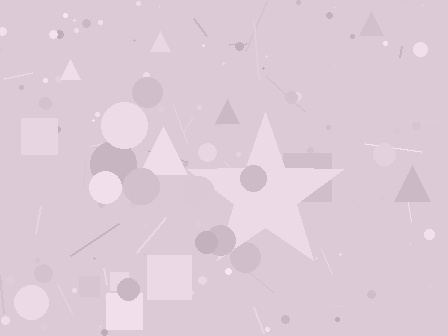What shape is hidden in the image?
A star is hidden in the image.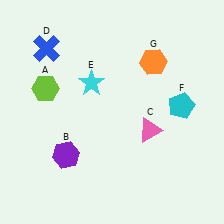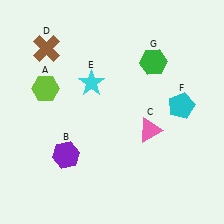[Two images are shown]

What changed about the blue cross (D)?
In Image 1, D is blue. In Image 2, it changed to brown.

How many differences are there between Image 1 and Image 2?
There are 2 differences between the two images.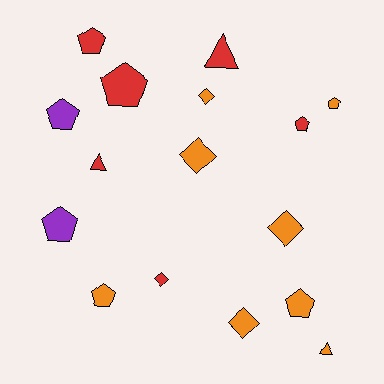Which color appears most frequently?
Orange, with 8 objects.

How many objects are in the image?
There are 16 objects.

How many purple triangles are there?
There are no purple triangles.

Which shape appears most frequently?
Pentagon, with 8 objects.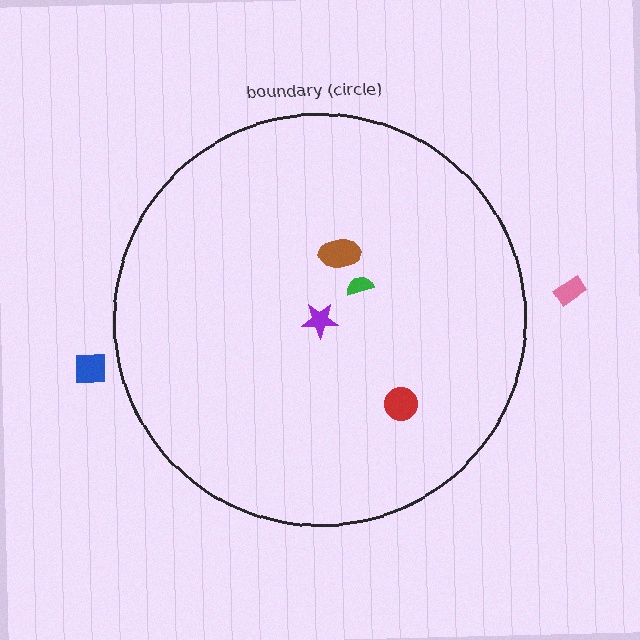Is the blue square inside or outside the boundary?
Outside.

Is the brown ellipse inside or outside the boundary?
Inside.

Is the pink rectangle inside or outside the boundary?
Outside.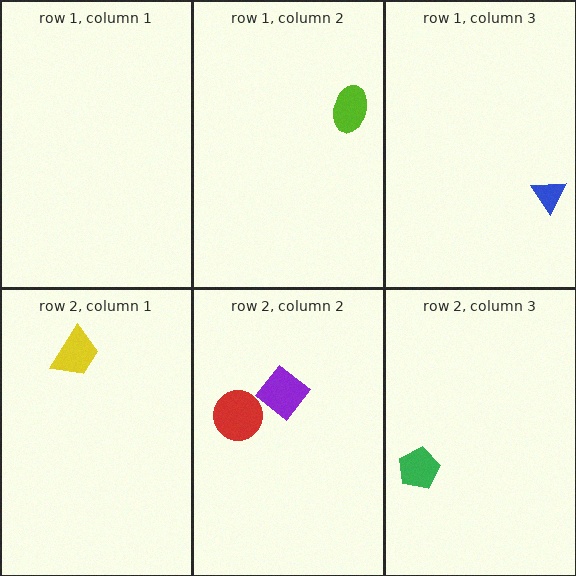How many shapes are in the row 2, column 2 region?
2.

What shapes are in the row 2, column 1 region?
The yellow trapezoid.